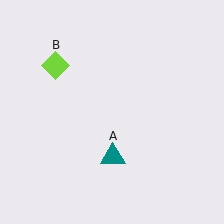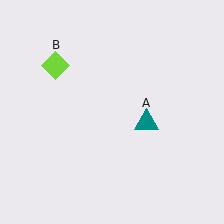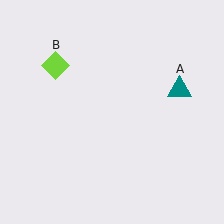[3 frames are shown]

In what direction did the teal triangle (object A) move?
The teal triangle (object A) moved up and to the right.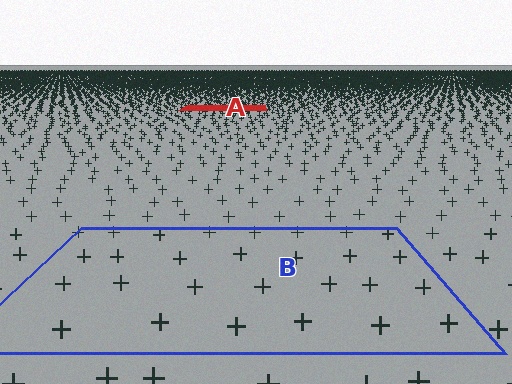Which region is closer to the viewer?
Region B is closer. The texture elements there are larger and more spread out.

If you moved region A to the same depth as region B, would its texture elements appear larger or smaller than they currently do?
They would appear larger. At a closer depth, the same texture elements are projected at a bigger on-screen size.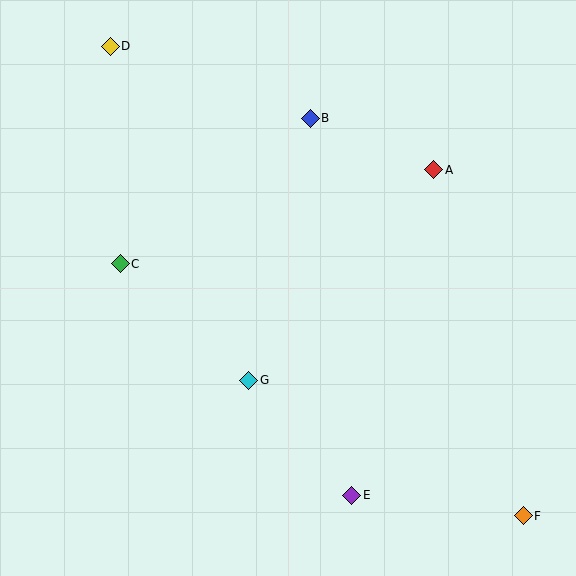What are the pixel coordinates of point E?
Point E is at (352, 495).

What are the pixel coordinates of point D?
Point D is at (110, 46).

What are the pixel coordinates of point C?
Point C is at (120, 264).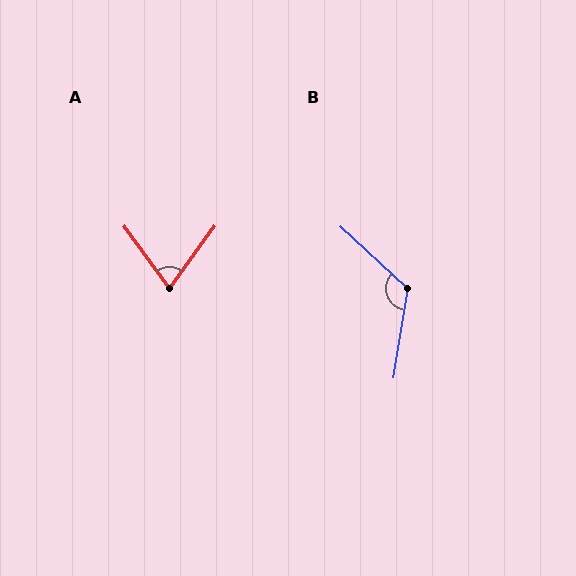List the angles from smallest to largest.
A (72°), B (124°).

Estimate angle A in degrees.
Approximately 72 degrees.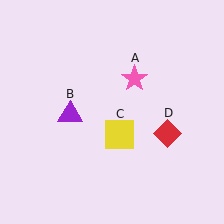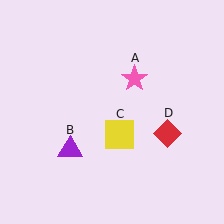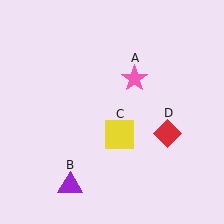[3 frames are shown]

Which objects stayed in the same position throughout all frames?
Pink star (object A) and yellow square (object C) and red diamond (object D) remained stationary.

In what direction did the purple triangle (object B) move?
The purple triangle (object B) moved down.